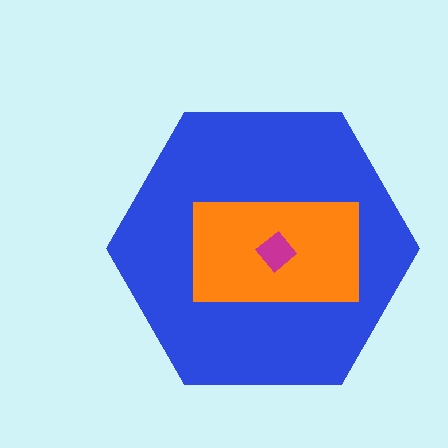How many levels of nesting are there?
3.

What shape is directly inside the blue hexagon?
The orange rectangle.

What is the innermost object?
The magenta diamond.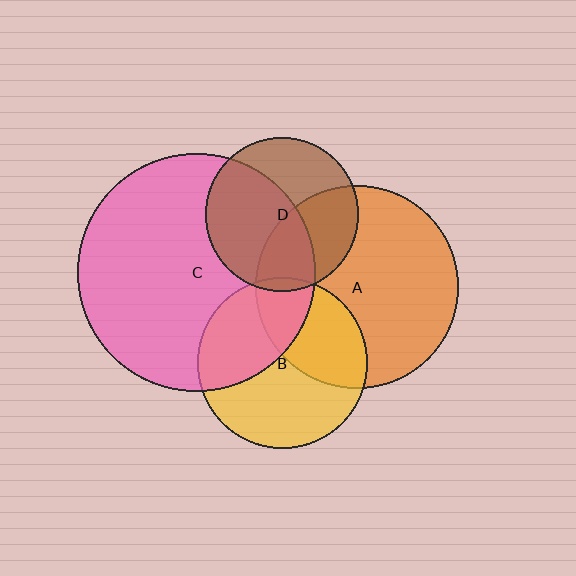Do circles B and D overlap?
Yes.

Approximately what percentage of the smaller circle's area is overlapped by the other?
Approximately 5%.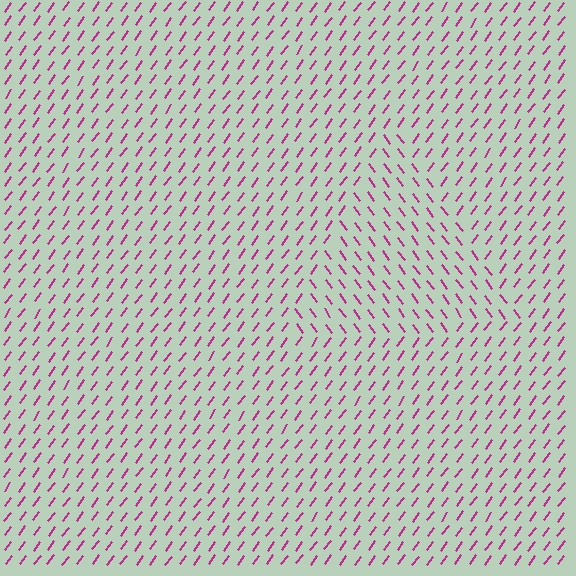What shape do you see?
I see a triangle.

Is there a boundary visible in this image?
Yes, there is a texture boundary formed by a change in line orientation.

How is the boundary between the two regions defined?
The boundary is defined purely by a change in line orientation (approximately 73 degrees difference). All lines are the same color and thickness.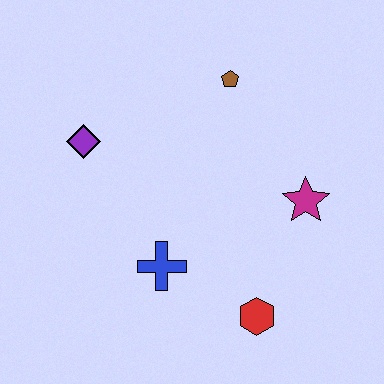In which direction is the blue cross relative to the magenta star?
The blue cross is to the left of the magenta star.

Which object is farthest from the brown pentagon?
The red hexagon is farthest from the brown pentagon.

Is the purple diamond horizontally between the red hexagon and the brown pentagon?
No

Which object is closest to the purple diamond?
The blue cross is closest to the purple diamond.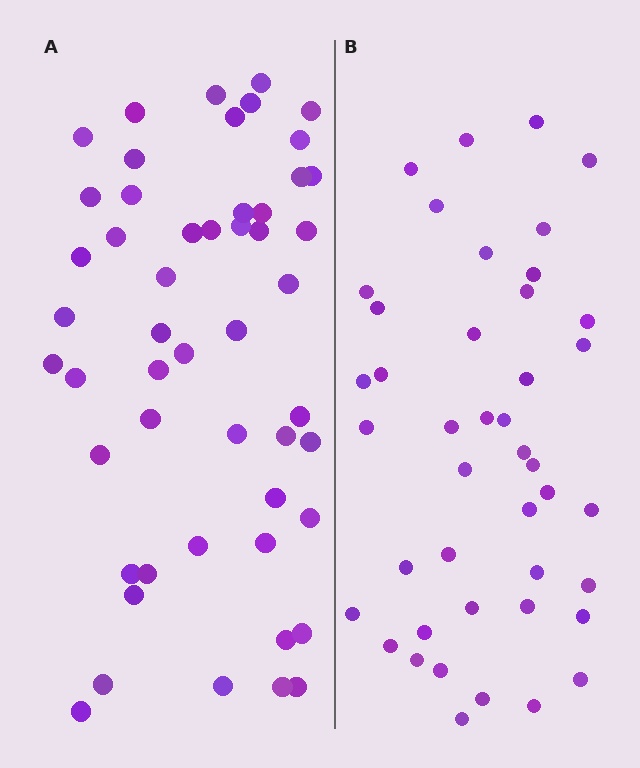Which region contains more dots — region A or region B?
Region A (the left region) has more dots.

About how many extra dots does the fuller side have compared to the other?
Region A has roughly 8 or so more dots than region B.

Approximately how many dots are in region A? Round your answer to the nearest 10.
About 50 dots. (The exact count is 51, which rounds to 50.)